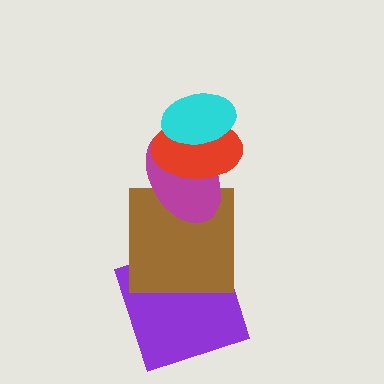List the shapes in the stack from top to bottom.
From top to bottom: the cyan ellipse, the red ellipse, the magenta ellipse, the brown square, the purple square.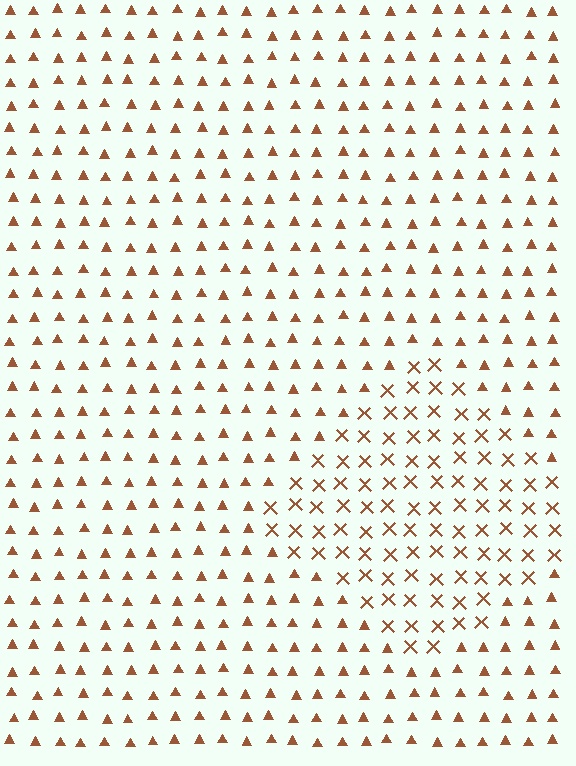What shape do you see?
I see a diamond.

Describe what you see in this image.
The image is filled with small brown elements arranged in a uniform grid. A diamond-shaped region contains X marks, while the surrounding area contains triangles. The boundary is defined purely by the change in element shape.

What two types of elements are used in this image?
The image uses X marks inside the diamond region and triangles outside it.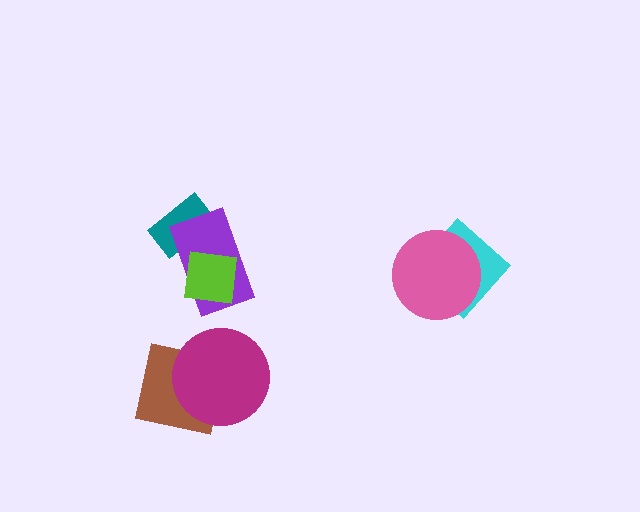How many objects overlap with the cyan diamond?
1 object overlaps with the cyan diamond.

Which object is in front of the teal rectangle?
The purple rectangle is in front of the teal rectangle.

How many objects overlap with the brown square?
1 object overlaps with the brown square.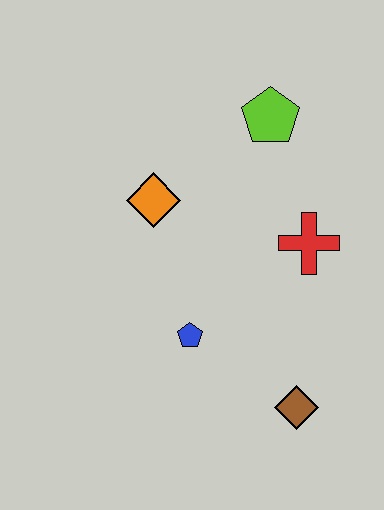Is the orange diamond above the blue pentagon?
Yes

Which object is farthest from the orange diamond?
The brown diamond is farthest from the orange diamond.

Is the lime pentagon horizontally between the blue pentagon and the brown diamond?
Yes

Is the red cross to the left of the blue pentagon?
No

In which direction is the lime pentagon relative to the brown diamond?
The lime pentagon is above the brown diamond.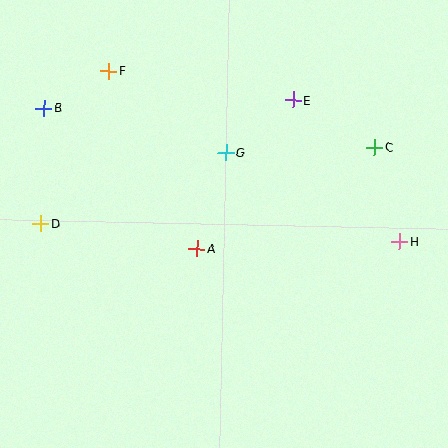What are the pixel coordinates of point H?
Point H is at (400, 242).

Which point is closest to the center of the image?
Point A at (197, 249) is closest to the center.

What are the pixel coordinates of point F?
Point F is at (109, 71).